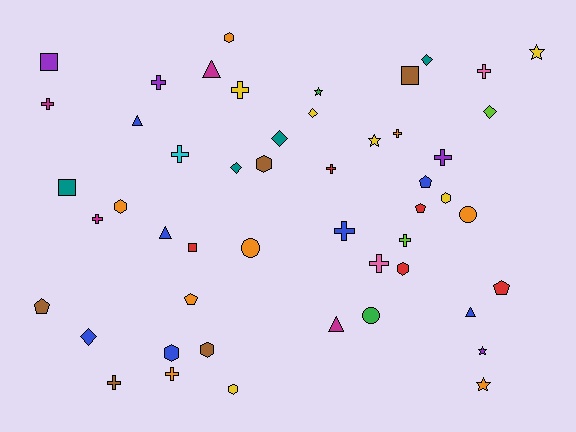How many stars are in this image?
There are 5 stars.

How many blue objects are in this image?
There are 7 blue objects.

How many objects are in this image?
There are 50 objects.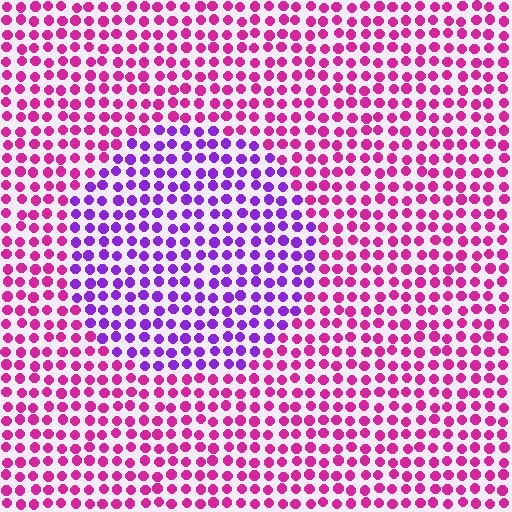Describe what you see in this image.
The image is filled with small magenta elements in a uniform arrangement. A circle-shaped region is visible where the elements are tinted to a slightly different hue, forming a subtle color boundary.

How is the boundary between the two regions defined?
The boundary is defined purely by a slight shift in hue (about 44 degrees). Spacing, size, and orientation are identical on both sides.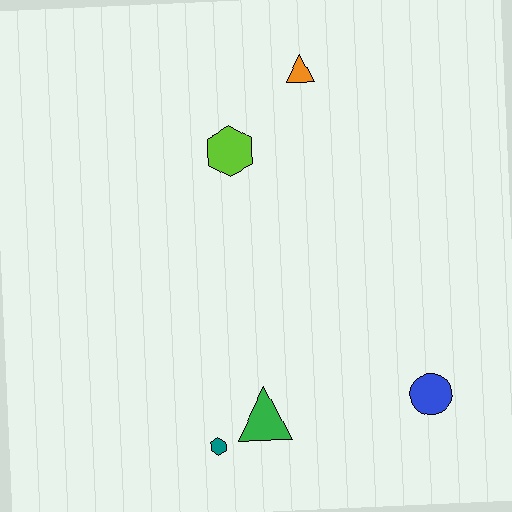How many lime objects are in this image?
There is 1 lime object.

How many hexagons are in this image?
There are 2 hexagons.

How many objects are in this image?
There are 5 objects.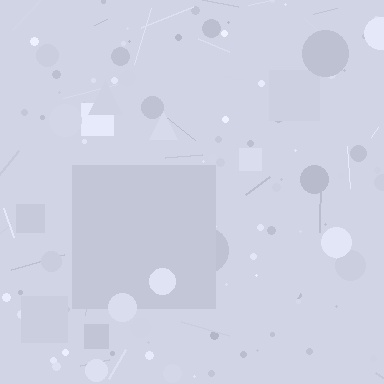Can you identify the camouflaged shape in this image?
The camouflaged shape is a square.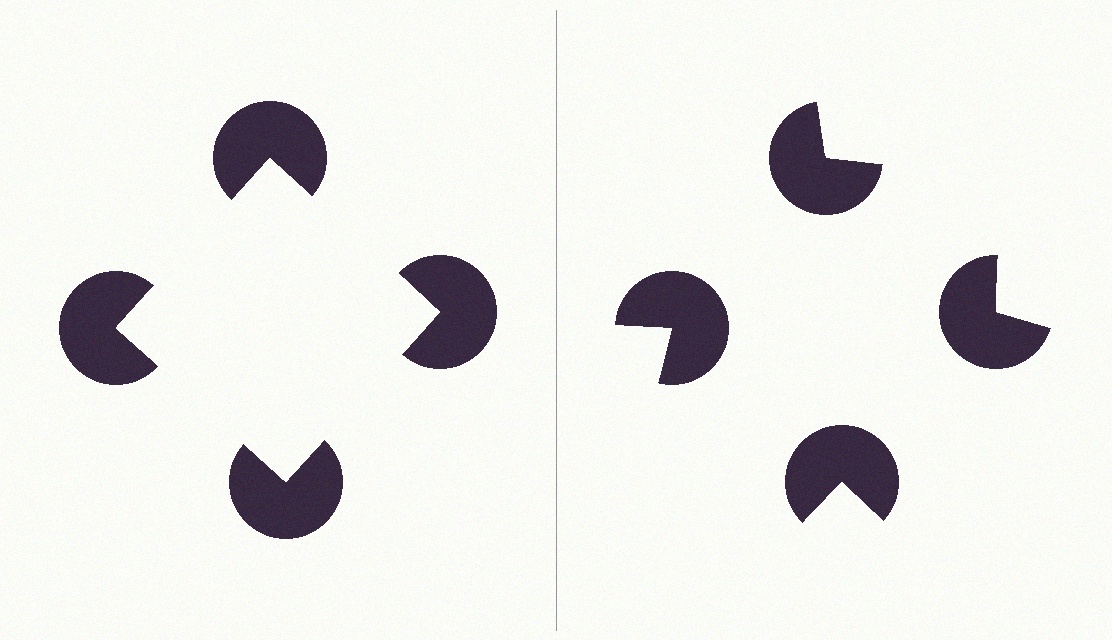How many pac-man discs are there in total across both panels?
8 — 4 on each side.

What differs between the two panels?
The pac-man discs are positioned identically on both sides; only the wedge orientations differ. On the left they align to a square; on the right they are misaligned.